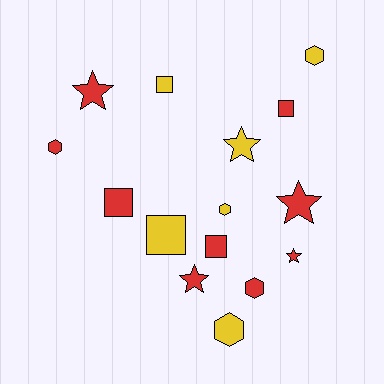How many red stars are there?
There are 4 red stars.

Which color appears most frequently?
Red, with 9 objects.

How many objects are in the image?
There are 15 objects.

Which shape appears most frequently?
Star, with 5 objects.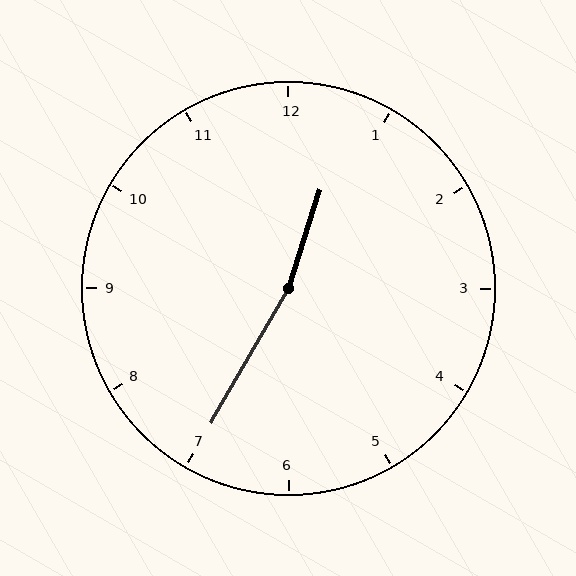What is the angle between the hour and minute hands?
Approximately 168 degrees.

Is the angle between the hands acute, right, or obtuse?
It is obtuse.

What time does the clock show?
12:35.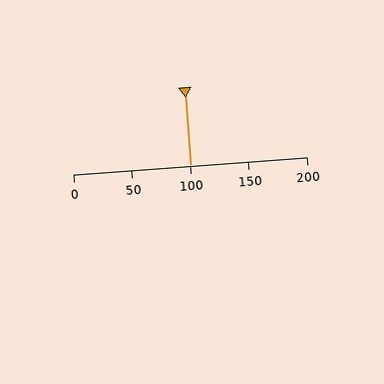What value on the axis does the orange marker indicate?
The marker indicates approximately 100.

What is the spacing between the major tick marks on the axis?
The major ticks are spaced 50 apart.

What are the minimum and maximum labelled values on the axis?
The axis runs from 0 to 200.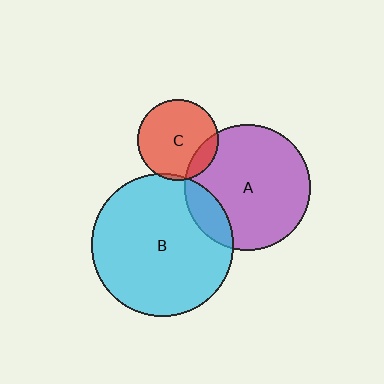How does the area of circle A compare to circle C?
Approximately 2.4 times.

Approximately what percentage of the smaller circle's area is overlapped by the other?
Approximately 15%.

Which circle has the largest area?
Circle B (cyan).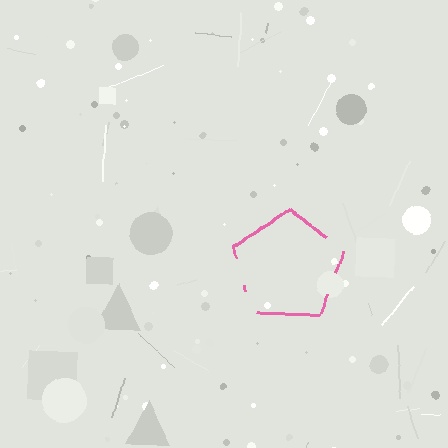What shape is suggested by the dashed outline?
The dashed outline suggests a pentagon.